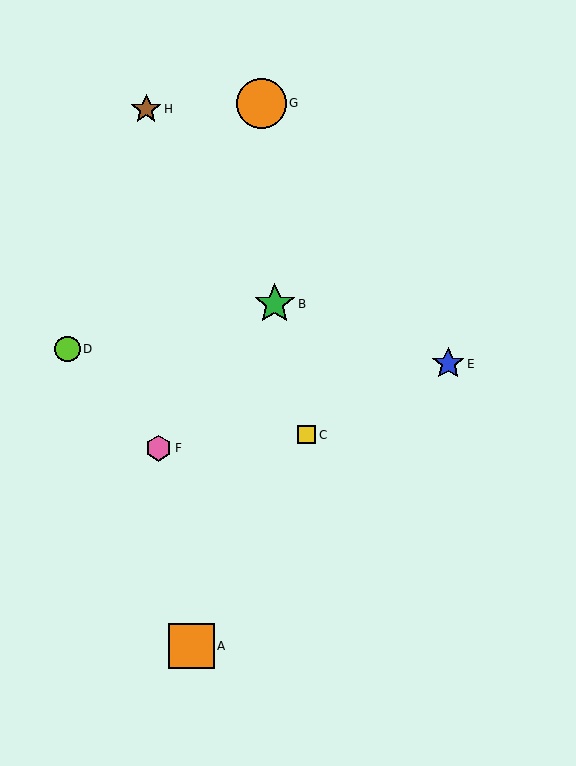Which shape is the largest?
The orange circle (labeled G) is the largest.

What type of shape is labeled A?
Shape A is an orange square.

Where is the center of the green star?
The center of the green star is at (275, 304).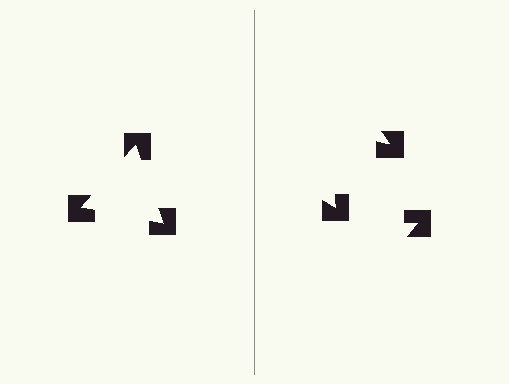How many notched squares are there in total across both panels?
6 — 3 on each side.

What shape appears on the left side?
An illusory triangle.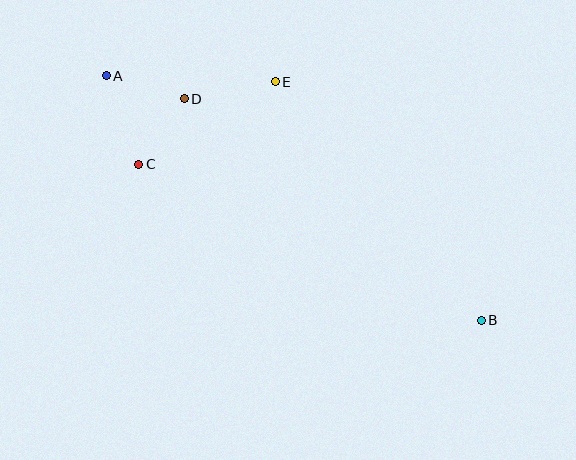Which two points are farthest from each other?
Points A and B are farthest from each other.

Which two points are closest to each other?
Points C and D are closest to each other.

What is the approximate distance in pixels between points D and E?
The distance between D and E is approximately 93 pixels.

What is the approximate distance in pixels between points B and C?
The distance between B and C is approximately 376 pixels.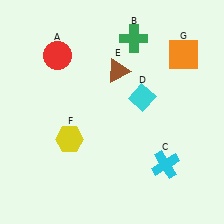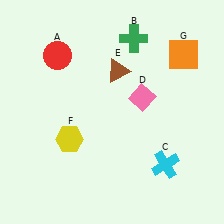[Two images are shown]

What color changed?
The diamond (D) changed from cyan in Image 1 to pink in Image 2.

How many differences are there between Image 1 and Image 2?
There is 1 difference between the two images.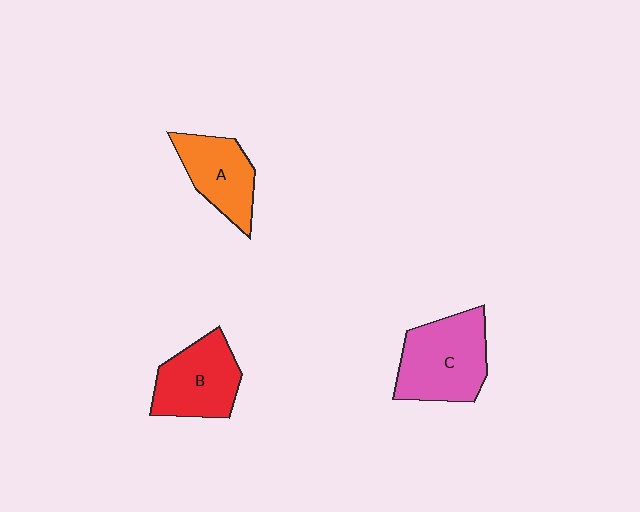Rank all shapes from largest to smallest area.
From largest to smallest: C (pink), B (red), A (orange).